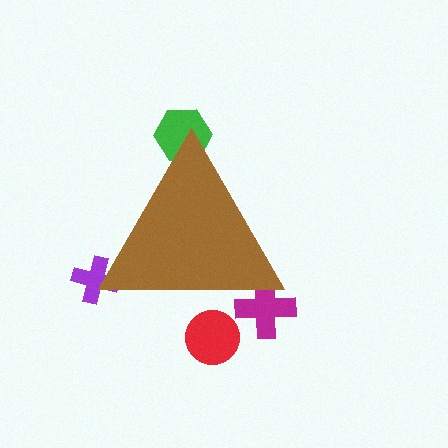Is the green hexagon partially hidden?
Yes, the green hexagon is partially hidden behind the brown triangle.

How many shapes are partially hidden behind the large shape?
4 shapes are partially hidden.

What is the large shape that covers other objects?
A brown triangle.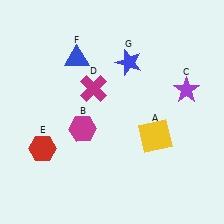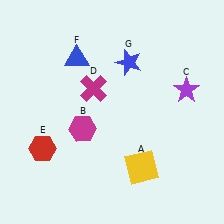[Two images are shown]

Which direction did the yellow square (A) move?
The yellow square (A) moved down.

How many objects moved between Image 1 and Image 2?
1 object moved between the two images.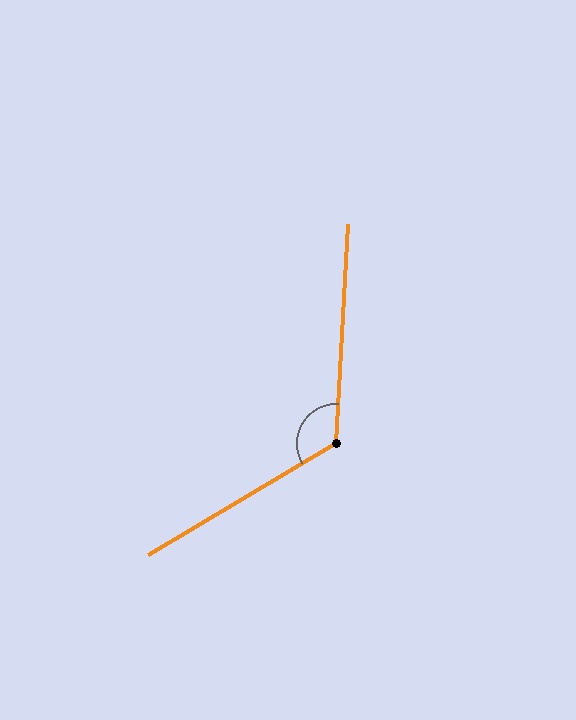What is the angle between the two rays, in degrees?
Approximately 124 degrees.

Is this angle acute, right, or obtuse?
It is obtuse.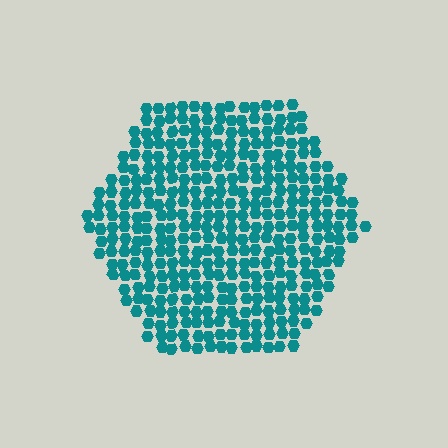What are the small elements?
The small elements are hexagons.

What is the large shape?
The large shape is a hexagon.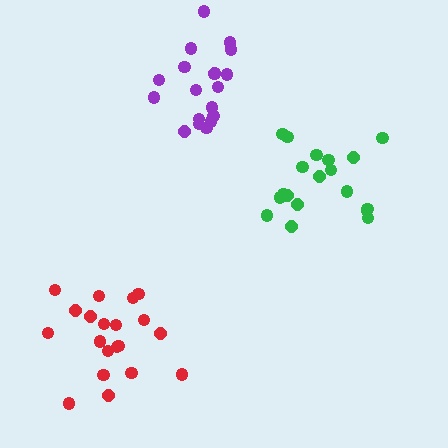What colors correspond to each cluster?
The clusters are colored: red, green, purple.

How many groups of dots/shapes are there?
There are 3 groups.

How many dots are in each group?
Group 1: 20 dots, Group 2: 20 dots, Group 3: 20 dots (60 total).